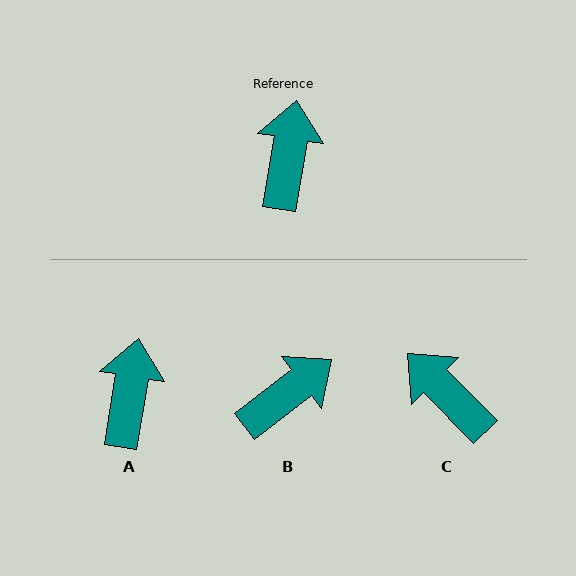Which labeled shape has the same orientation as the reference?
A.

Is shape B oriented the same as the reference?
No, it is off by about 43 degrees.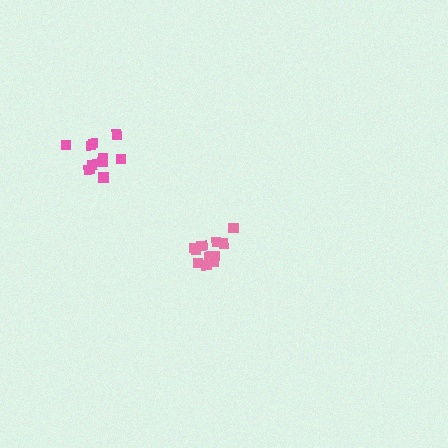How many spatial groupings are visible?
There are 2 spatial groupings.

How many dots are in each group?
Group 1: 10 dots, Group 2: 11 dots (21 total).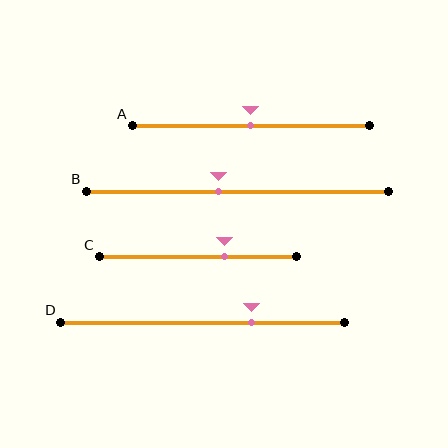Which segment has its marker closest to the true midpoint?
Segment A has its marker closest to the true midpoint.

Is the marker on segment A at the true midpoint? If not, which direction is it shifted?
Yes, the marker on segment A is at the true midpoint.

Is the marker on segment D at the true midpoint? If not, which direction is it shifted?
No, the marker on segment D is shifted to the right by about 17% of the segment length.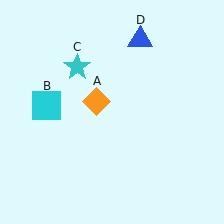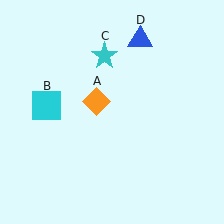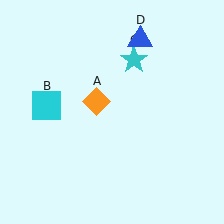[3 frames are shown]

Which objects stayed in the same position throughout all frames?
Orange diamond (object A) and cyan square (object B) and blue triangle (object D) remained stationary.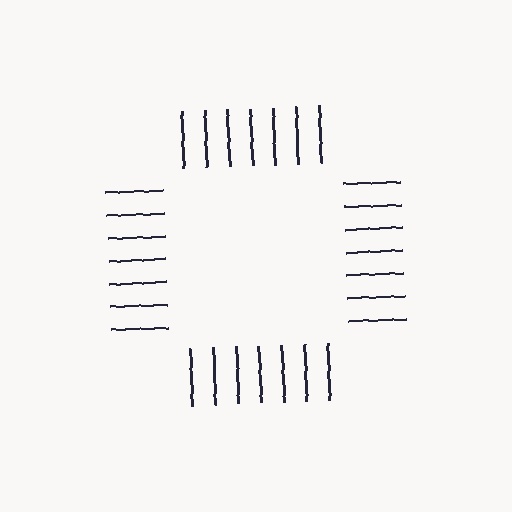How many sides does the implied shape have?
4 sides — the line-ends trace a square.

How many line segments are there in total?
28 — 7 along each of the 4 edges.